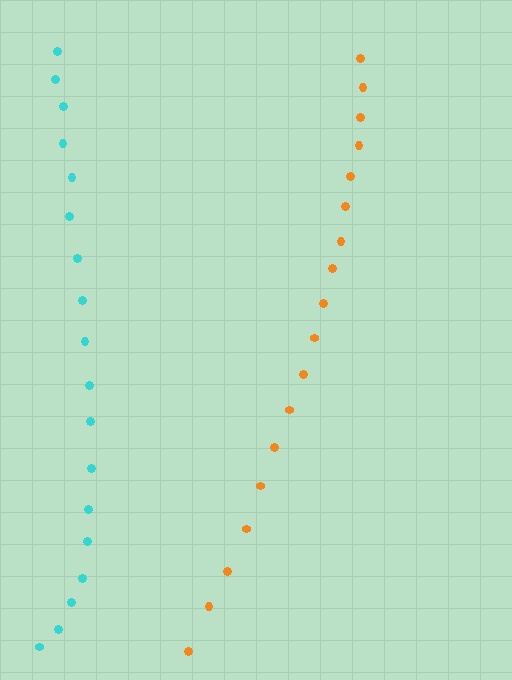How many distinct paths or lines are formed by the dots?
There are 2 distinct paths.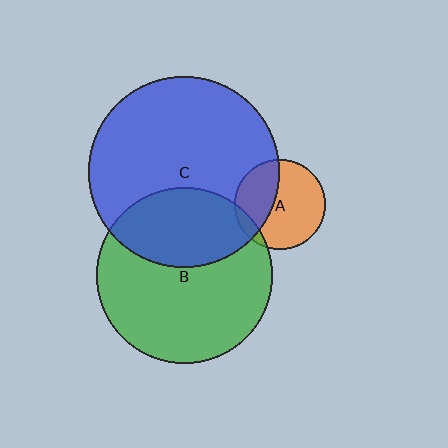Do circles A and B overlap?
Yes.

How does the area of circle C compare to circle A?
Approximately 4.5 times.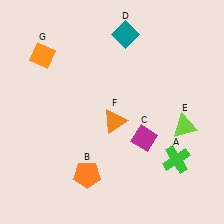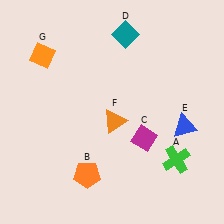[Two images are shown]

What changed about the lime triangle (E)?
In Image 1, E is lime. In Image 2, it changed to blue.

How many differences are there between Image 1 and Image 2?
There is 1 difference between the two images.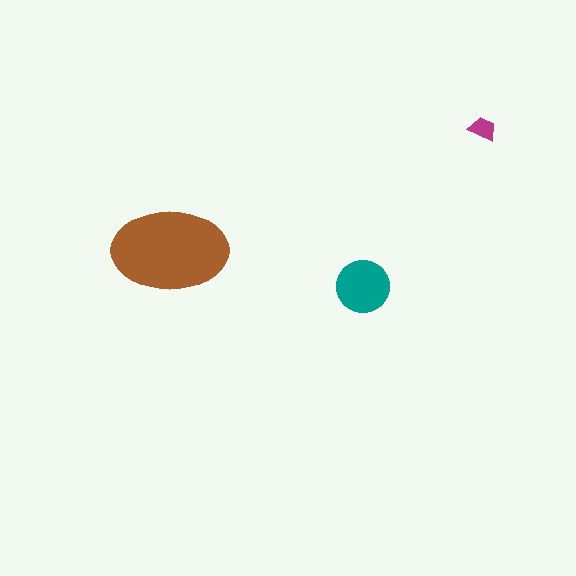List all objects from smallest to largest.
The magenta trapezoid, the teal circle, the brown ellipse.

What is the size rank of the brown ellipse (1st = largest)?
1st.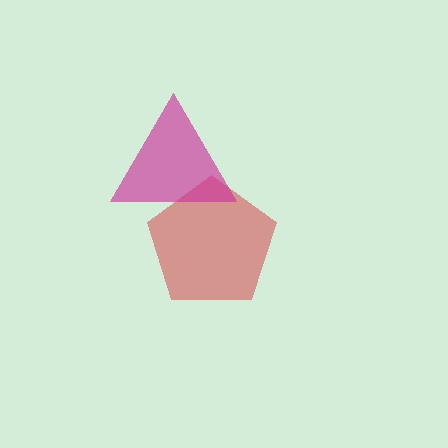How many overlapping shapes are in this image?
There are 2 overlapping shapes in the image.